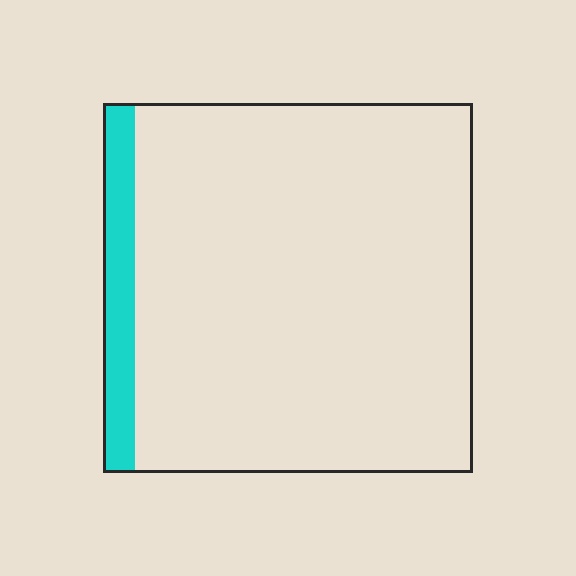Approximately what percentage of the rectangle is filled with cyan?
Approximately 10%.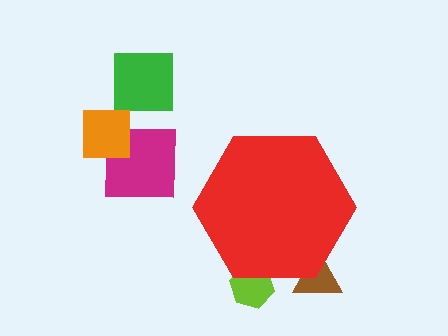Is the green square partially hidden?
No, the green square is fully visible.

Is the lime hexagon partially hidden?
Yes, the lime hexagon is partially hidden behind the red hexagon.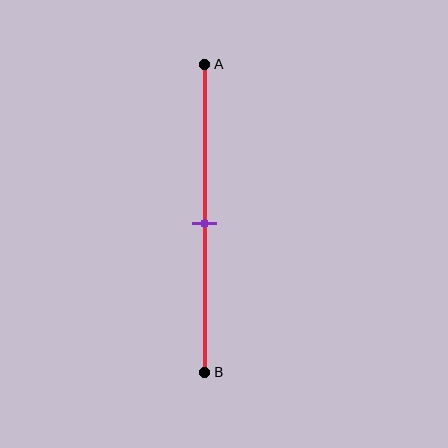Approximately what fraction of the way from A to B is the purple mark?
The purple mark is approximately 50% of the way from A to B.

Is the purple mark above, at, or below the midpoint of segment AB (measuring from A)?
The purple mark is approximately at the midpoint of segment AB.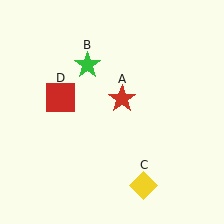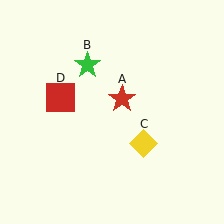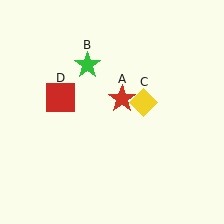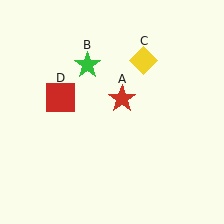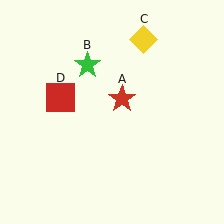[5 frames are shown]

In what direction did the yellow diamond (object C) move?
The yellow diamond (object C) moved up.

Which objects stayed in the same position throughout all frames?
Red star (object A) and green star (object B) and red square (object D) remained stationary.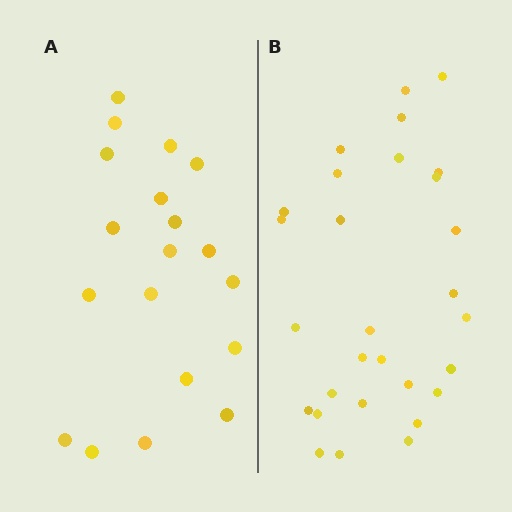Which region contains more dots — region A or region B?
Region B (the right region) has more dots.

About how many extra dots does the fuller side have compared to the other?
Region B has roughly 10 or so more dots than region A.